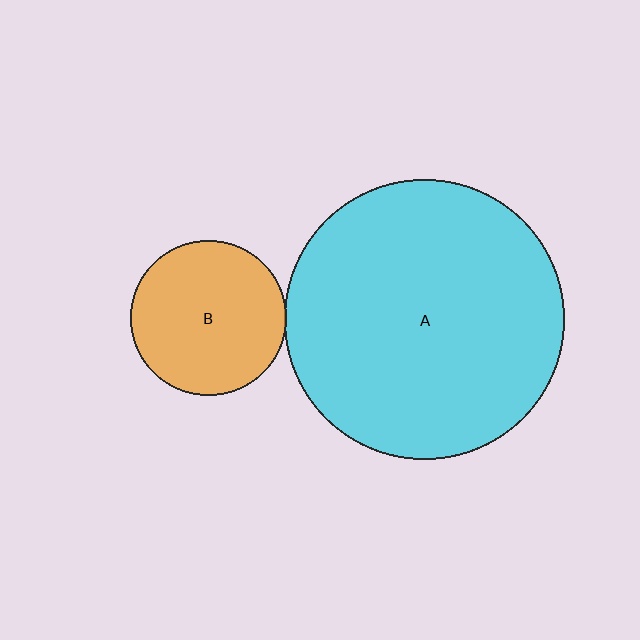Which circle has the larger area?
Circle A (cyan).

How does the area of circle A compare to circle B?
Approximately 3.3 times.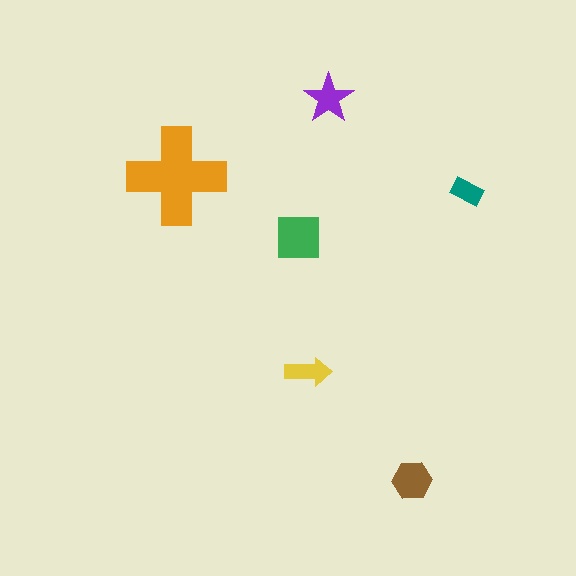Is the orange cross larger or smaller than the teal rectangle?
Larger.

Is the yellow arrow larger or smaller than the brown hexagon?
Smaller.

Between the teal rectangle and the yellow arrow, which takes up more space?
The yellow arrow.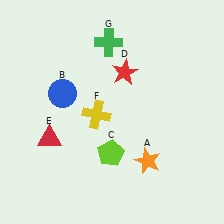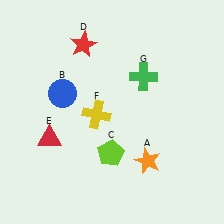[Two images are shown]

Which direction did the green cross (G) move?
The green cross (G) moved down.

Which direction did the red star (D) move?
The red star (D) moved left.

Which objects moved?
The objects that moved are: the red star (D), the green cross (G).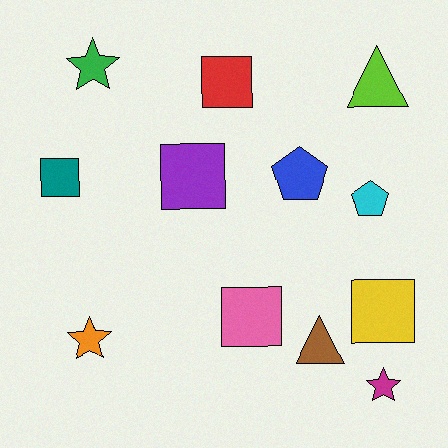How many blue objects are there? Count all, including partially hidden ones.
There is 1 blue object.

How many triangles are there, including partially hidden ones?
There are 2 triangles.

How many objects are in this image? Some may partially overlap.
There are 12 objects.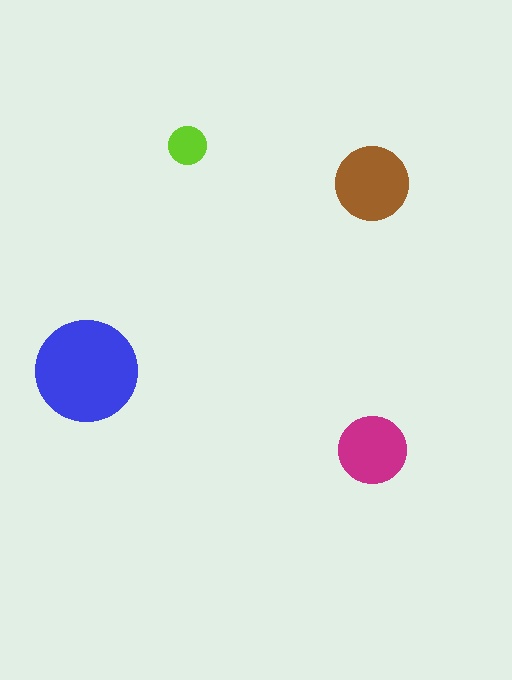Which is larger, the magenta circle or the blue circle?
The blue one.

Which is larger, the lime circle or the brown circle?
The brown one.